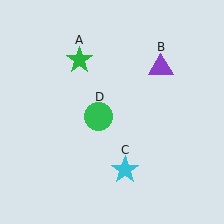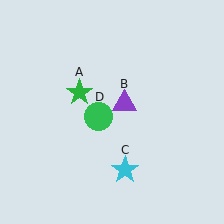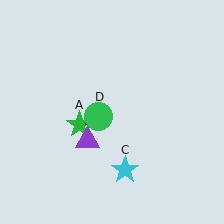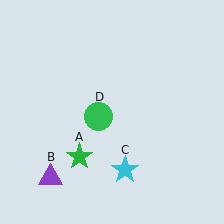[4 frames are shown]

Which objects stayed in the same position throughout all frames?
Cyan star (object C) and green circle (object D) remained stationary.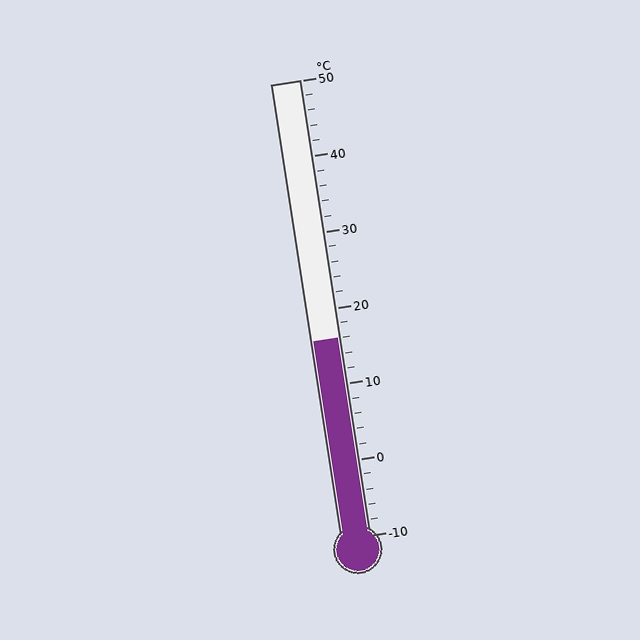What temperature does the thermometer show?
The thermometer shows approximately 16°C.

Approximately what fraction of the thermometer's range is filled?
The thermometer is filled to approximately 45% of its range.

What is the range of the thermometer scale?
The thermometer scale ranges from -10°C to 50°C.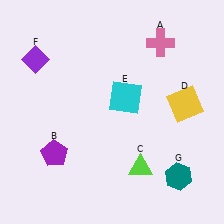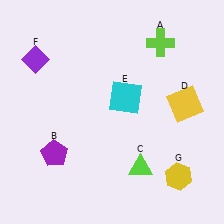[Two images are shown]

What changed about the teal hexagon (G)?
In Image 1, G is teal. In Image 2, it changed to yellow.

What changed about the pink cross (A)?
In Image 1, A is pink. In Image 2, it changed to lime.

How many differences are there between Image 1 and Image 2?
There are 2 differences between the two images.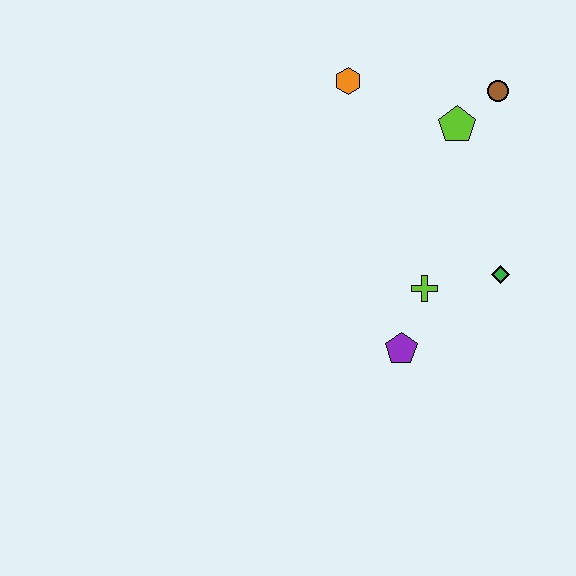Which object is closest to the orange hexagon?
The lime pentagon is closest to the orange hexagon.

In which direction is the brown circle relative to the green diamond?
The brown circle is above the green diamond.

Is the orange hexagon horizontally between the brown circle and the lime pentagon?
No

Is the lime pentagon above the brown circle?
No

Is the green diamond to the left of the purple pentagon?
No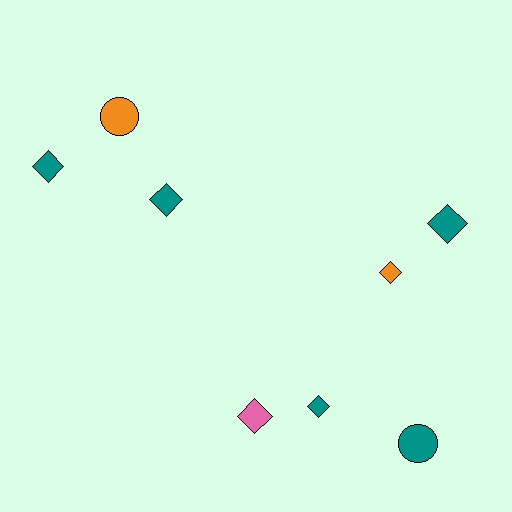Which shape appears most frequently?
Diamond, with 6 objects.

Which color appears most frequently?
Teal, with 5 objects.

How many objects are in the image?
There are 8 objects.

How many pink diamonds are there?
There is 1 pink diamond.